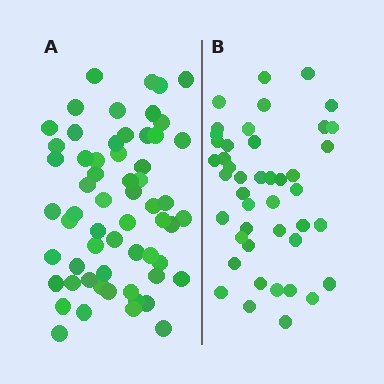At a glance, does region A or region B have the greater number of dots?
Region A (the left region) has more dots.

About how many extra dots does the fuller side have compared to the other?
Region A has approximately 15 more dots than region B.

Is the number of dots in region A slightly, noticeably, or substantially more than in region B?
Region A has noticeably more, but not dramatically so. The ratio is roughly 1.4 to 1.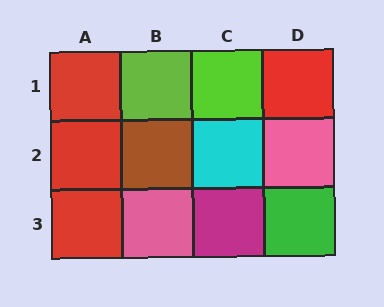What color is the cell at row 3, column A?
Red.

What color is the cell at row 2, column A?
Red.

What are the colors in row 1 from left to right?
Red, lime, lime, red.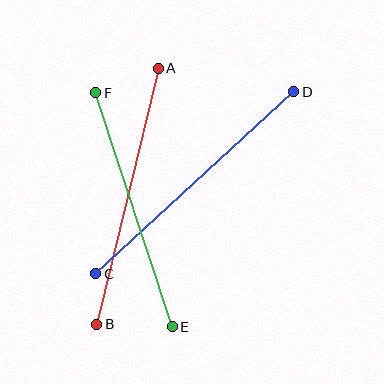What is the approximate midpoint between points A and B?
The midpoint is at approximately (128, 196) pixels.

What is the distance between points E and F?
The distance is approximately 246 pixels.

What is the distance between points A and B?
The distance is approximately 263 pixels.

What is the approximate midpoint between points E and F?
The midpoint is at approximately (134, 210) pixels.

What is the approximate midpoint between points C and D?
The midpoint is at approximately (195, 183) pixels.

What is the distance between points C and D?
The distance is approximately 269 pixels.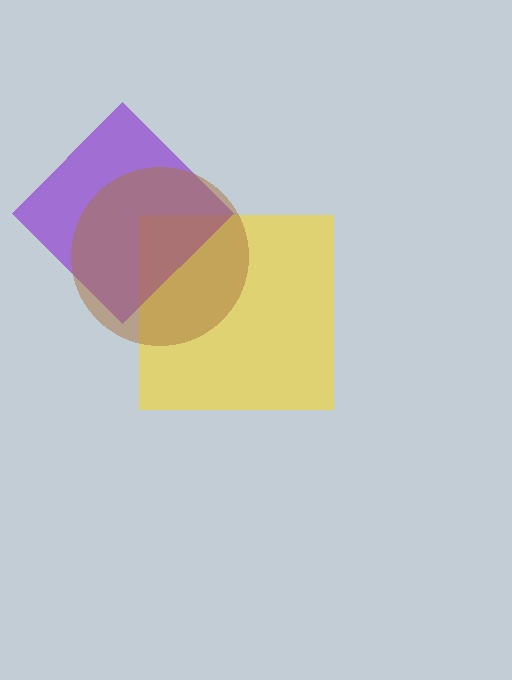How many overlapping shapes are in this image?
There are 3 overlapping shapes in the image.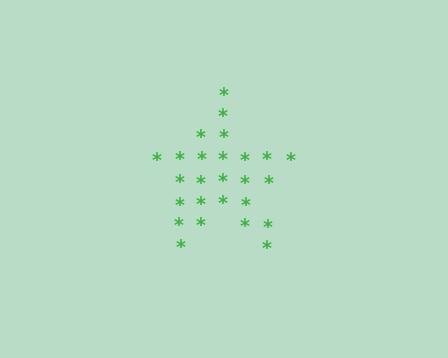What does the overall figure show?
The overall figure shows a star.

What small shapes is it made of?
It is made of small asterisks.